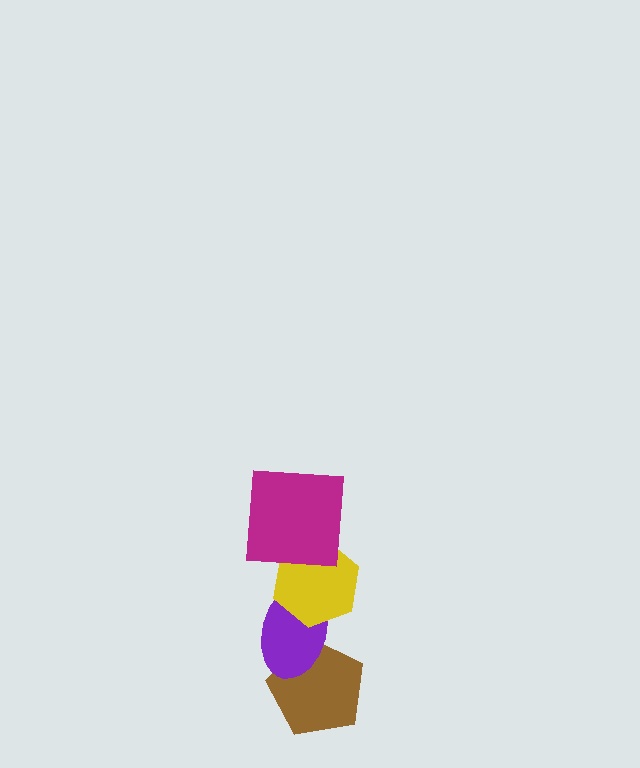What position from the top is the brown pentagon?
The brown pentagon is 4th from the top.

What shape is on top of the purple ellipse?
The yellow hexagon is on top of the purple ellipse.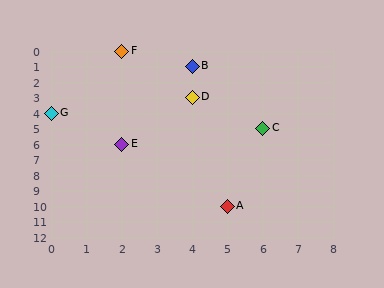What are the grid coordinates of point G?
Point G is at grid coordinates (0, 4).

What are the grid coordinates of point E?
Point E is at grid coordinates (2, 6).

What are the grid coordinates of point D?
Point D is at grid coordinates (4, 3).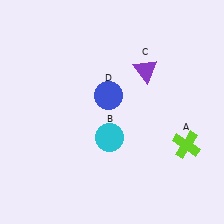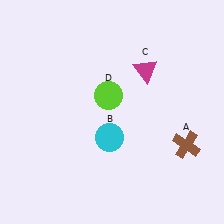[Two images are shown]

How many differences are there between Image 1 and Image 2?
There are 3 differences between the two images.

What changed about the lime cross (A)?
In Image 1, A is lime. In Image 2, it changed to brown.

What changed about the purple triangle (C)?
In Image 1, C is purple. In Image 2, it changed to magenta.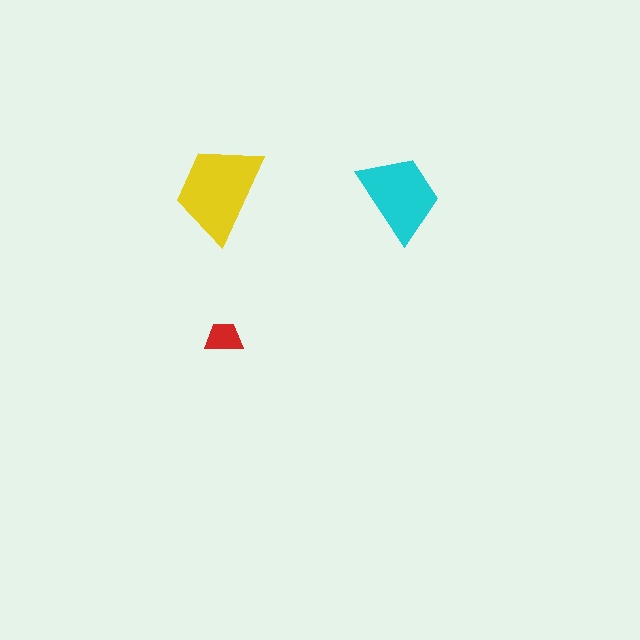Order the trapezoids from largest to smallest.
the yellow one, the cyan one, the red one.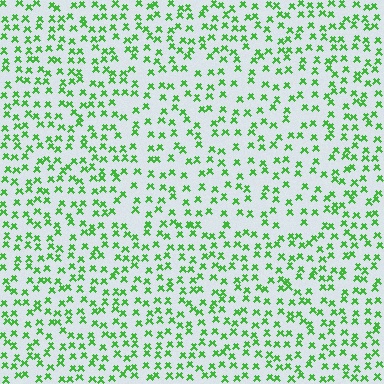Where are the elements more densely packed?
The elements are more densely packed outside the rectangle boundary.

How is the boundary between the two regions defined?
The boundary is defined by a change in element density (approximately 1.4x ratio). All elements are the same color, size, and shape.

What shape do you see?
I see a rectangle.